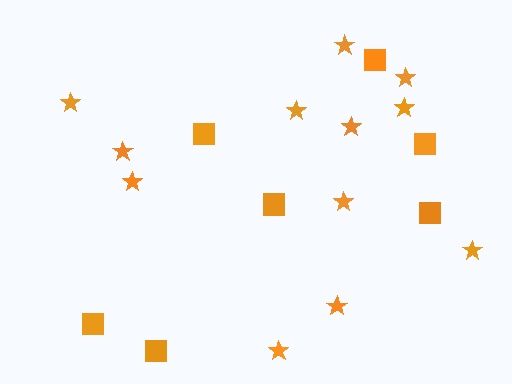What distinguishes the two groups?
There are 2 groups: one group of squares (7) and one group of stars (12).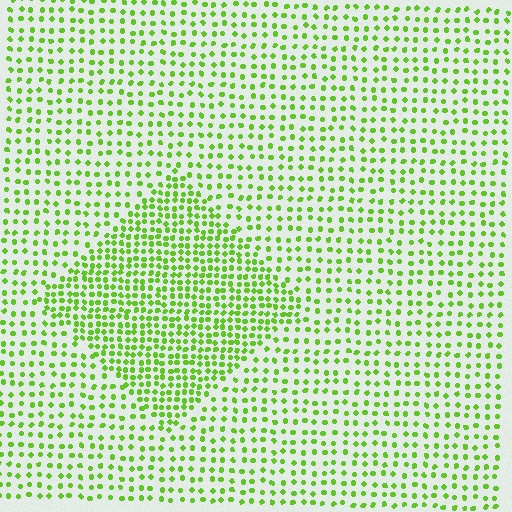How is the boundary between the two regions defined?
The boundary is defined by a change in element density (approximately 1.9x ratio). All elements are the same color, size, and shape.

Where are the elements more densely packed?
The elements are more densely packed inside the diamond boundary.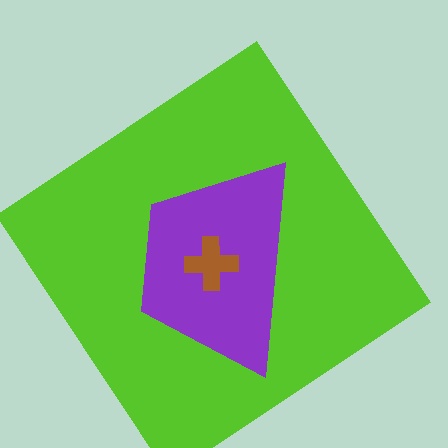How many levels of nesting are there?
3.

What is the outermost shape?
The lime diamond.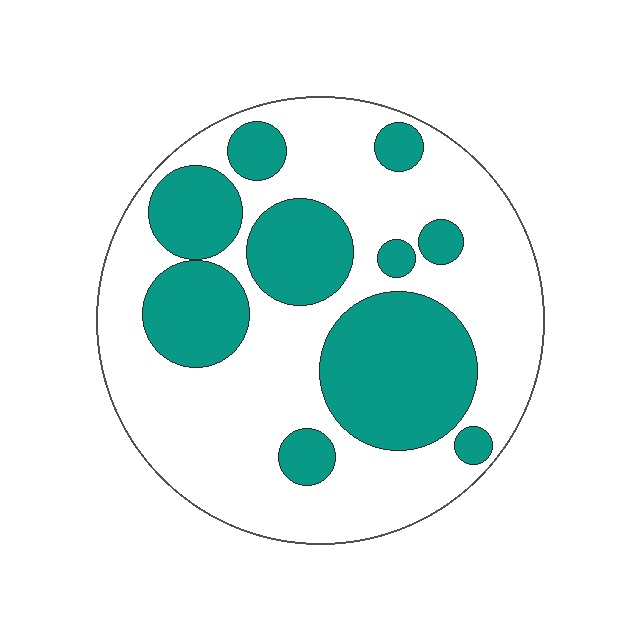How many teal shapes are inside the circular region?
10.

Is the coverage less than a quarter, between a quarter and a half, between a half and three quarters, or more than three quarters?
Between a quarter and a half.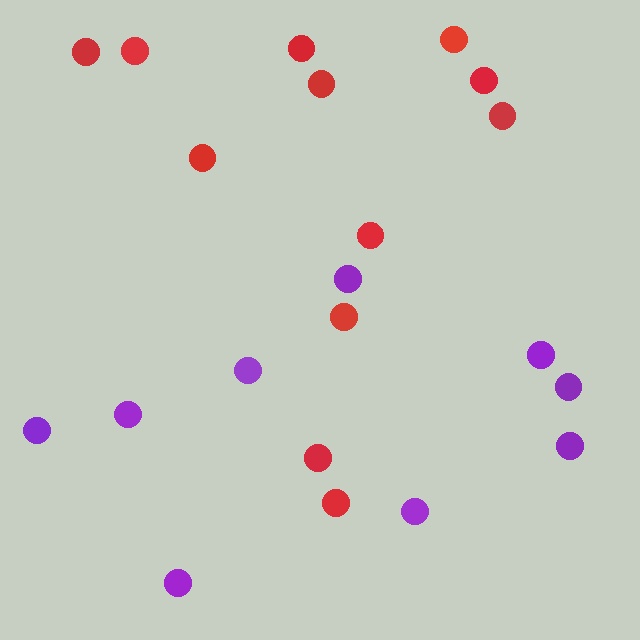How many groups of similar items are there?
There are 2 groups: one group of red circles (12) and one group of purple circles (9).